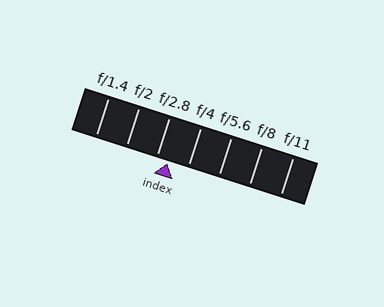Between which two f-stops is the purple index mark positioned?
The index mark is between f/2.8 and f/4.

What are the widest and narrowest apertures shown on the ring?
The widest aperture shown is f/1.4 and the narrowest is f/11.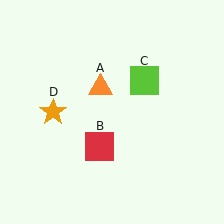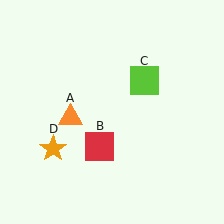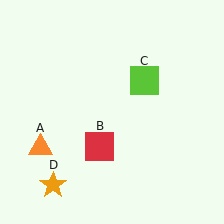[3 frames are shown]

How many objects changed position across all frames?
2 objects changed position: orange triangle (object A), orange star (object D).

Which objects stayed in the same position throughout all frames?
Red square (object B) and lime square (object C) remained stationary.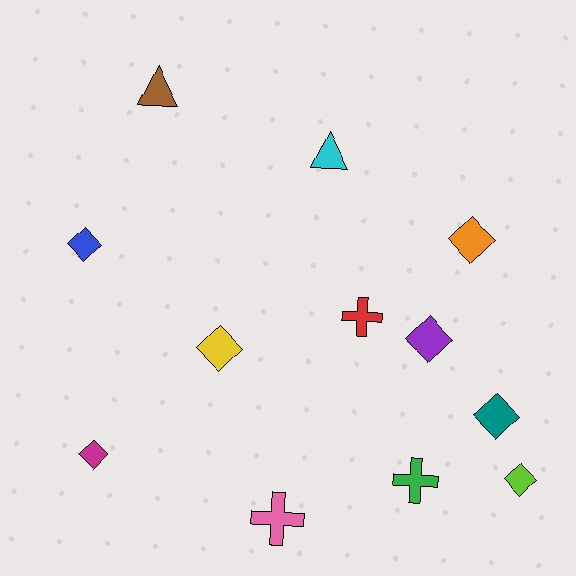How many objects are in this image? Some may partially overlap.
There are 12 objects.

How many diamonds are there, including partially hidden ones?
There are 7 diamonds.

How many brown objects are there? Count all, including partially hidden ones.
There is 1 brown object.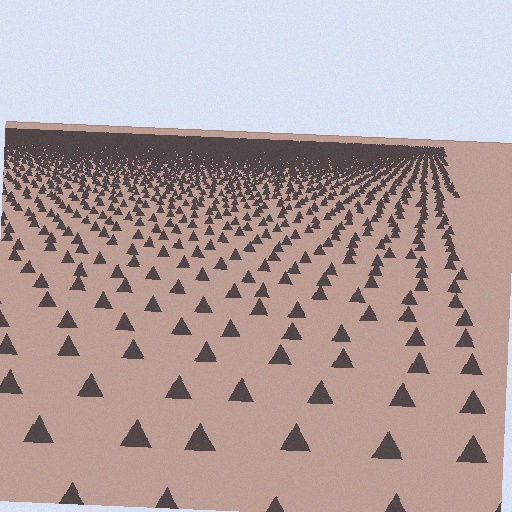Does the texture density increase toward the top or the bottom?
Density increases toward the top.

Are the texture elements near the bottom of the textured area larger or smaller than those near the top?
Larger. Near the bottom, elements are closer to the viewer and appear at a bigger on-screen size.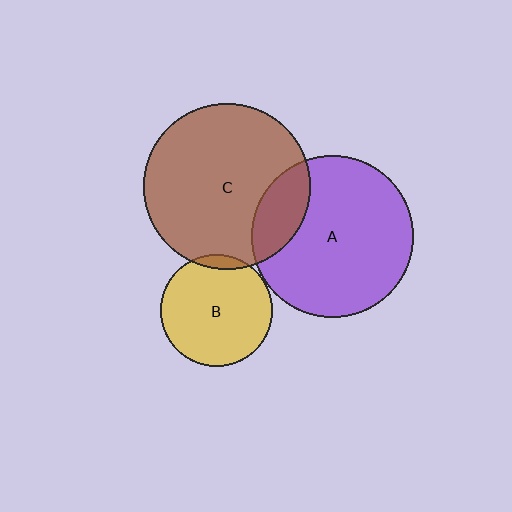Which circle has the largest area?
Circle C (brown).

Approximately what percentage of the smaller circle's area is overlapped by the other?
Approximately 5%.